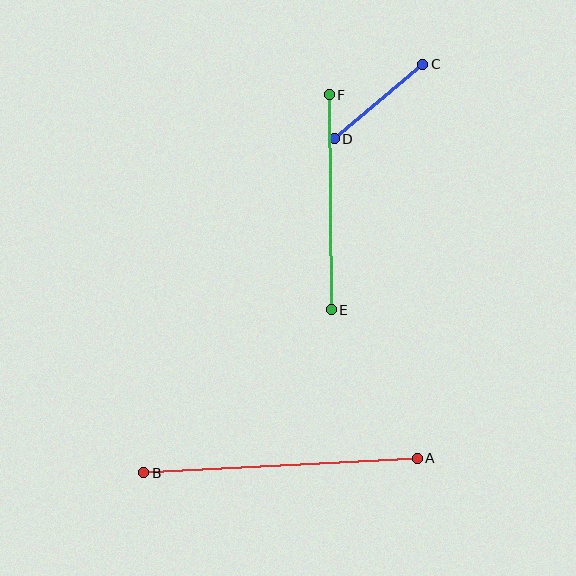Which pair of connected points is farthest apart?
Points A and B are farthest apart.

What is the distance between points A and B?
The distance is approximately 274 pixels.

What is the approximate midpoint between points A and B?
The midpoint is at approximately (281, 466) pixels.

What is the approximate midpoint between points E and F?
The midpoint is at approximately (330, 202) pixels.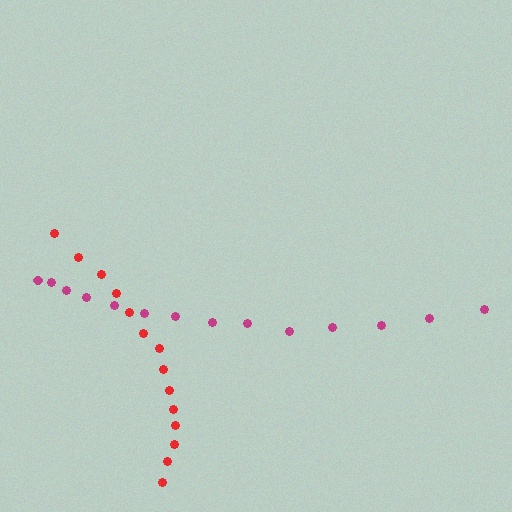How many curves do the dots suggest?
There are 2 distinct paths.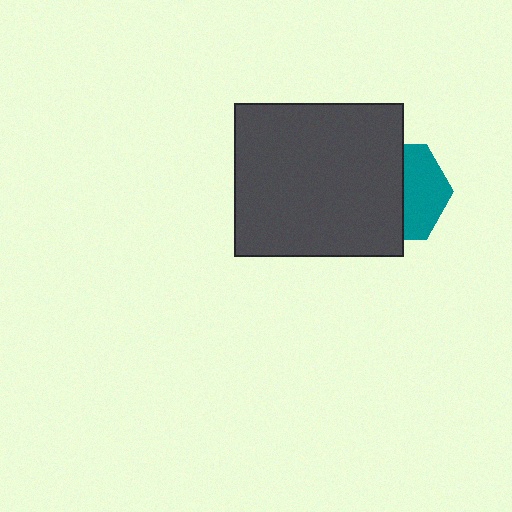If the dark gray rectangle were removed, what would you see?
You would see the complete teal hexagon.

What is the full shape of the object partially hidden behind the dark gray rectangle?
The partially hidden object is a teal hexagon.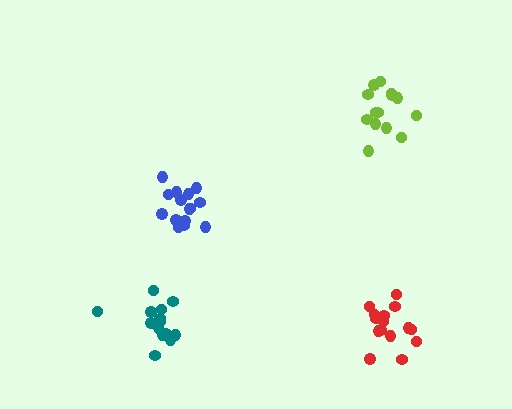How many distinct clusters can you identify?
There are 4 distinct clusters.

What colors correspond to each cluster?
The clusters are colored: blue, red, lime, teal.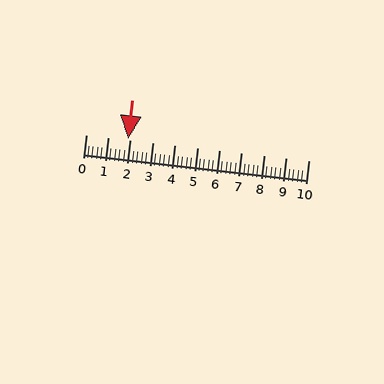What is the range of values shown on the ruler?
The ruler shows values from 0 to 10.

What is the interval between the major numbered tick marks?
The major tick marks are spaced 1 units apart.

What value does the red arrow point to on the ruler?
The red arrow points to approximately 1.9.